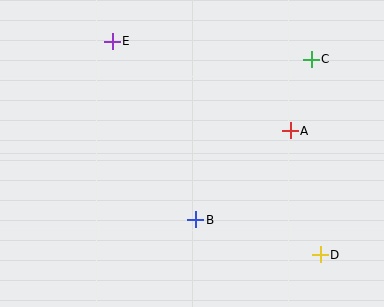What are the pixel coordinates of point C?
Point C is at (311, 59).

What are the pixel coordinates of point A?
Point A is at (290, 131).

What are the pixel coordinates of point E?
Point E is at (112, 41).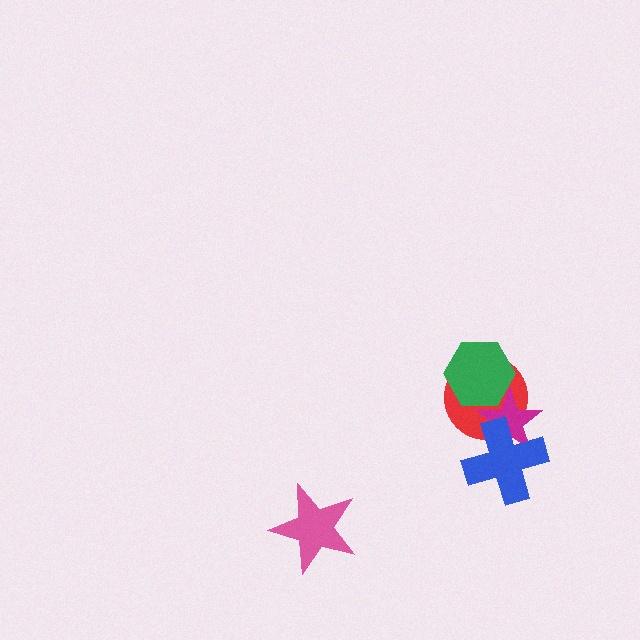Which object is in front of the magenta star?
The blue cross is in front of the magenta star.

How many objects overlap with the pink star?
0 objects overlap with the pink star.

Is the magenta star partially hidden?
Yes, it is partially covered by another shape.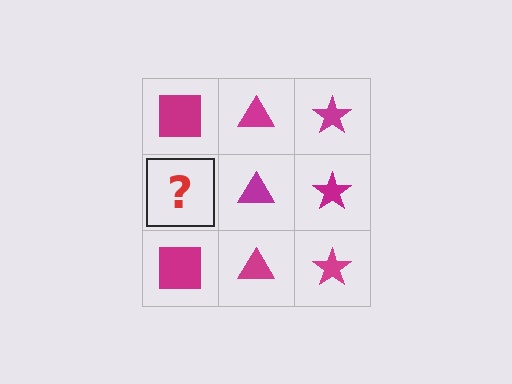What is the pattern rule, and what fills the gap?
The rule is that each column has a consistent shape. The gap should be filled with a magenta square.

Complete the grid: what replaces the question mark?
The question mark should be replaced with a magenta square.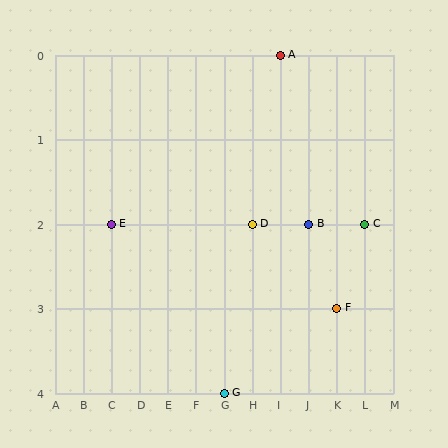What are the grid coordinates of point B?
Point B is at grid coordinates (J, 2).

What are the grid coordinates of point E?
Point E is at grid coordinates (C, 2).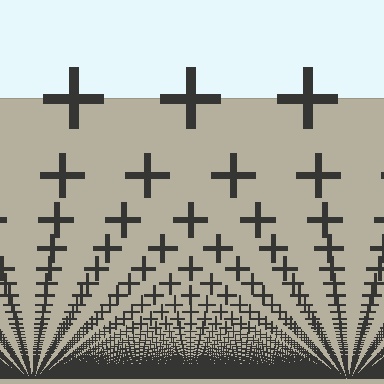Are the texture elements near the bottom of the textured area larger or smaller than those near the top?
Smaller. The gradient is inverted — elements near the bottom are smaller and denser.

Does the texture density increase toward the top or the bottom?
Density increases toward the bottom.